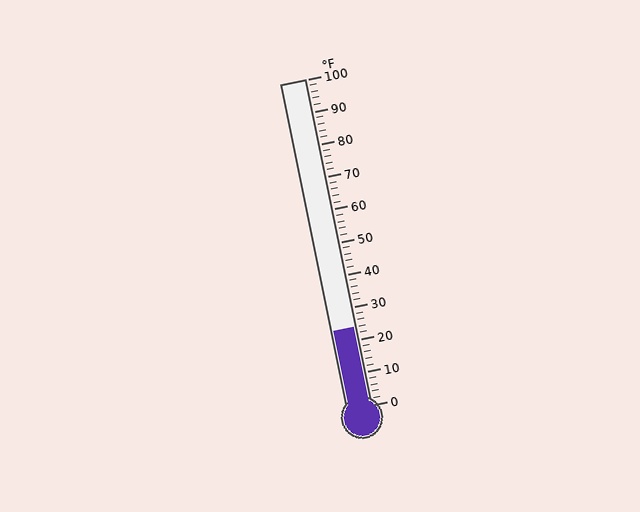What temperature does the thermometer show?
The thermometer shows approximately 24°F.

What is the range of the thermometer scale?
The thermometer scale ranges from 0°F to 100°F.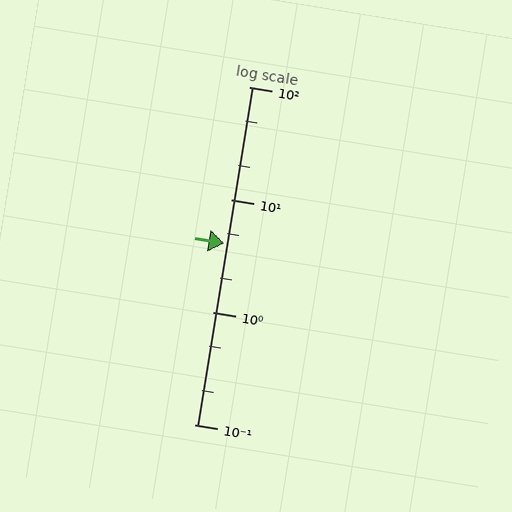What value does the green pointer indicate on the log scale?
The pointer indicates approximately 4.1.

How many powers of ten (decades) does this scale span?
The scale spans 3 decades, from 0.1 to 100.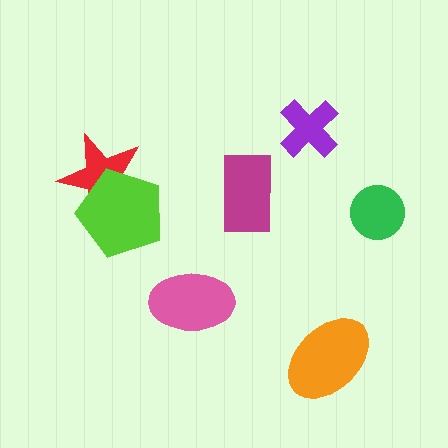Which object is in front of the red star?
The lime pentagon is in front of the red star.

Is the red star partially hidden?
Yes, it is partially covered by another shape.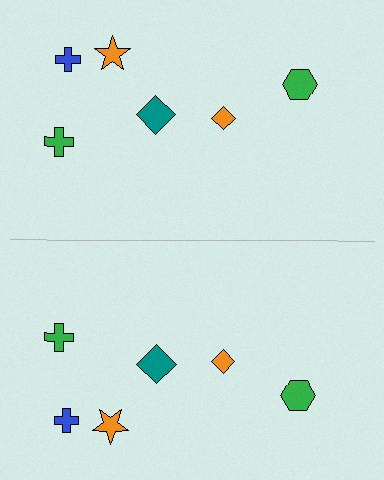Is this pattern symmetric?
Yes, this pattern has bilateral (reflection) symmetry.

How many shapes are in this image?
There are 12 shapes in this image.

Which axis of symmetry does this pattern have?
The pattern has a horizontal axis of symmetry running through the center of the image.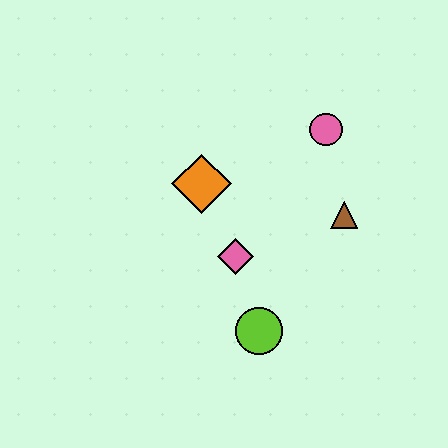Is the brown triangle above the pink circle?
No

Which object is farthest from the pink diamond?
The pink circle is farthest from the pink diamond.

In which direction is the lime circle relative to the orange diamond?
The lime circle is below the orange diamond.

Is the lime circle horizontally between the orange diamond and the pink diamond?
No